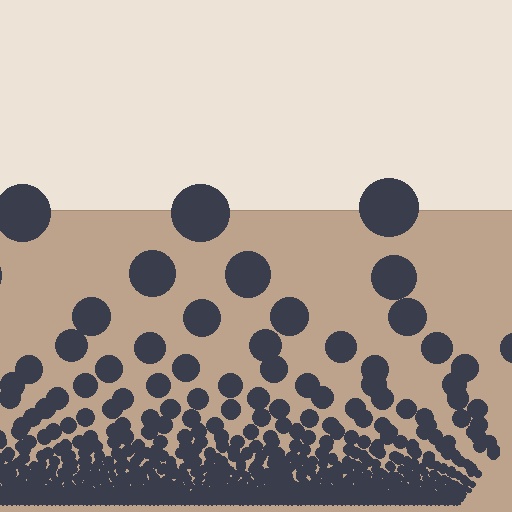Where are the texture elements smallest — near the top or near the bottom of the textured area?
Near the bottom.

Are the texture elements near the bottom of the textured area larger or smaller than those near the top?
Smaller. The gradient is inverted — elements near the bottom are smaller and denser.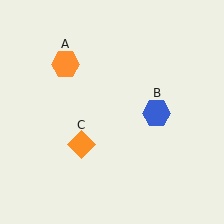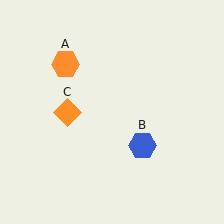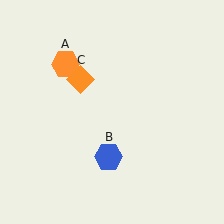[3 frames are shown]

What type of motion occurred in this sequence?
The blue hexagon (object B), orange diamond (object C) rotated clockwise around the center of the scene.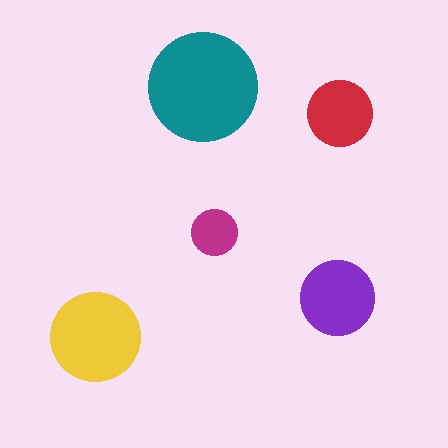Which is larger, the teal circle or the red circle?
The teal one.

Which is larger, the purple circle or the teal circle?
The teal one.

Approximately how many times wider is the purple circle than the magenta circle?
About 1.5 times wider.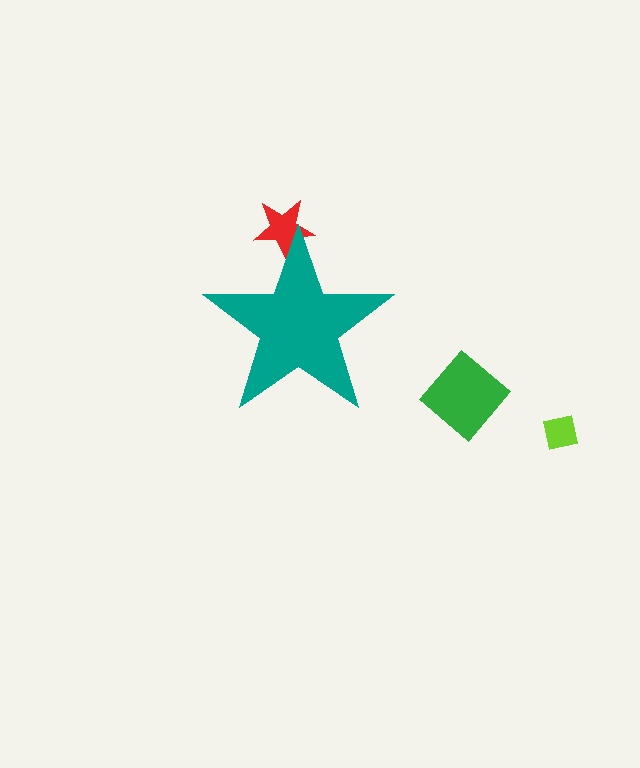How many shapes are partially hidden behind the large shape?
1 shape is partially hidden.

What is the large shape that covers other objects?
A teal star.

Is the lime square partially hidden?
No, the lime square is fully visible.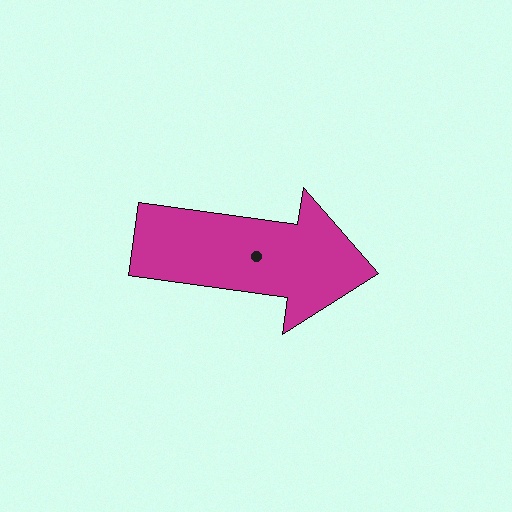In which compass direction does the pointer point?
East.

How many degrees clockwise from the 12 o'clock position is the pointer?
Approximately 98 degrees.